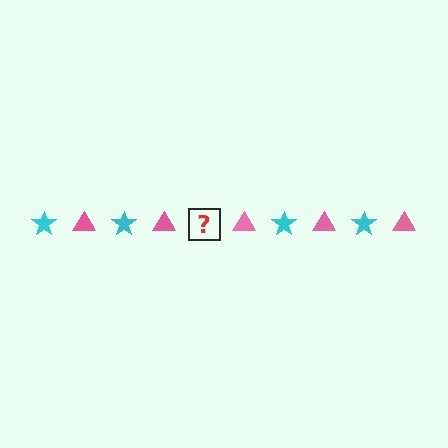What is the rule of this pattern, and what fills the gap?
The rule is that the pattern alternates between cyan star and pink triangle. The gap should be filled with a cyan star.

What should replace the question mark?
The question mark should be replaced with a cyan star.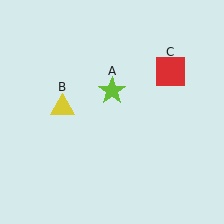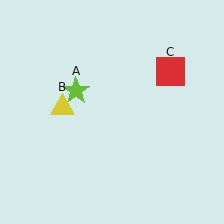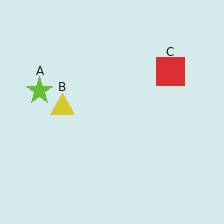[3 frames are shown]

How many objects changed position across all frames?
1 object changed position: lime star (object A).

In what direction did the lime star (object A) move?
The lime star (object A) moved left.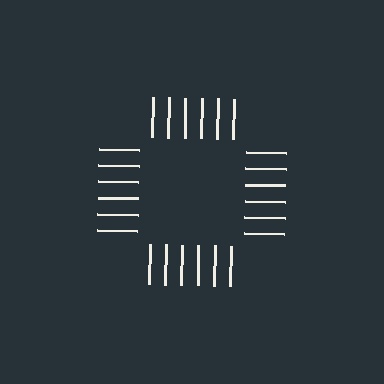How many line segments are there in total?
24 — 6 along each of the 4 edges.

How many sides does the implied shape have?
4 sides — the line-ends trace a square.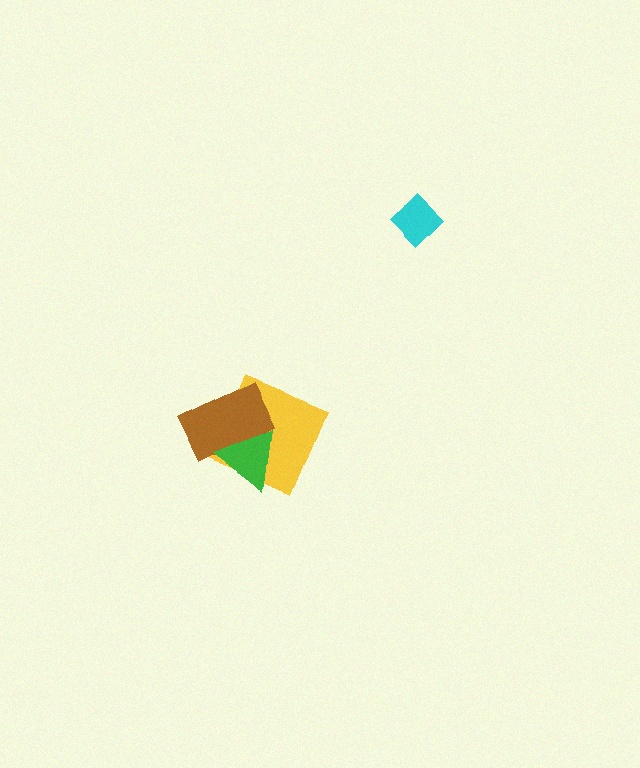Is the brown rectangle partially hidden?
Yes, it is partially covered by another shape.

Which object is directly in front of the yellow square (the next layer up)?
The brown rectangle is directly in front of the yellow square.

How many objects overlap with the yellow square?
2 objects overlap with the yellow square.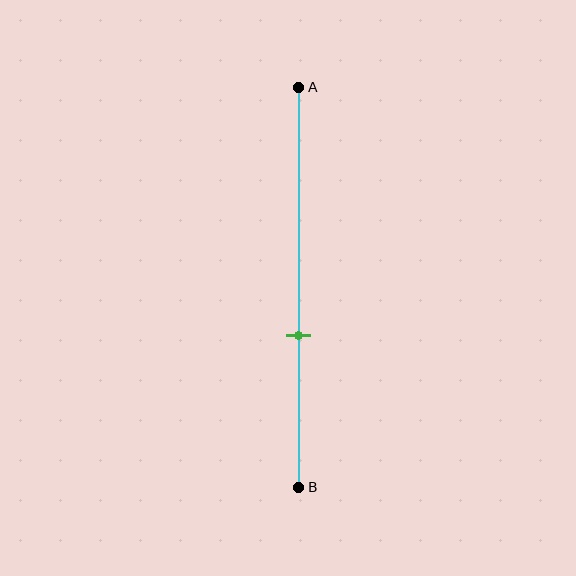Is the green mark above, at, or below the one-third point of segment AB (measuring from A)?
The green mark is below the one-third point of segment AB.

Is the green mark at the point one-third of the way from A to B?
No, the mark is at about 60% from A, not at the 33% one-third point.